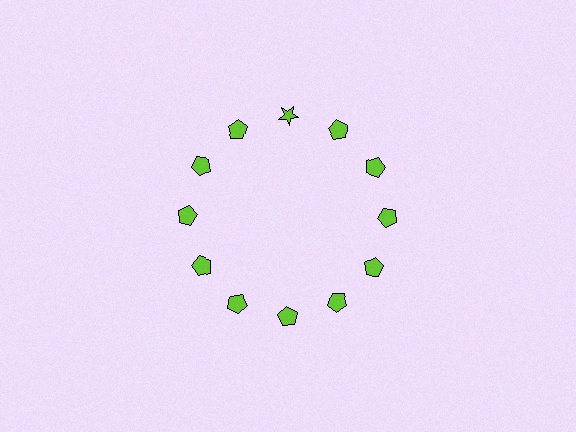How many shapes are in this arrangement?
There are 12 shapes arranged in a ring pattern.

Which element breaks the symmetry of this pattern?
The lime star at roughly the 12 o'clock position breaks the symmetry. All other shapes are lime pentagons.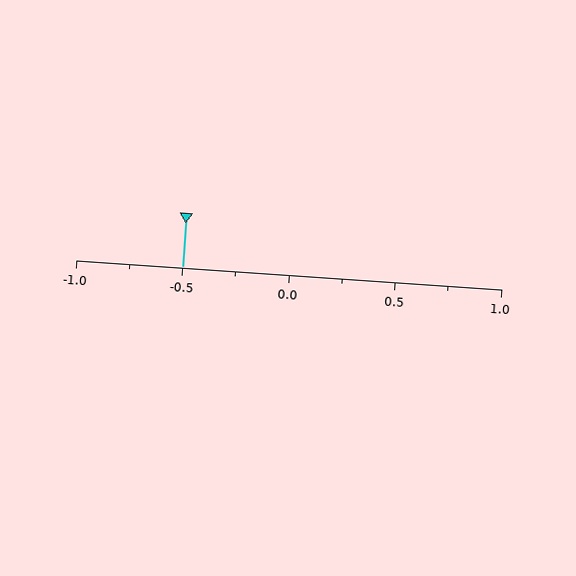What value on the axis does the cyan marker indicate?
The marker indicates approximately -0.5.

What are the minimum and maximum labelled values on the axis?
The axis runs from -1.0 to 1.0.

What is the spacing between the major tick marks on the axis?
The major ticks are spaced 0.5 apart.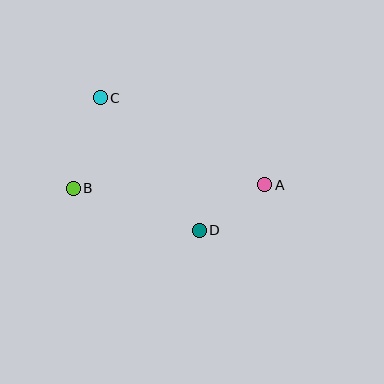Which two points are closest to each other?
Points A and D are closest to each other.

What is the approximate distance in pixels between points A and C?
The distance between A and C is approximately 186 pixels.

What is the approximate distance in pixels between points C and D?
The distance between C and D is approximately 166 pixels.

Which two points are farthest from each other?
Points A and B are farthest from each other.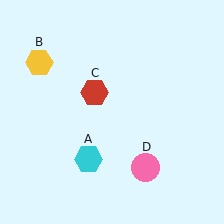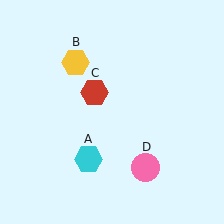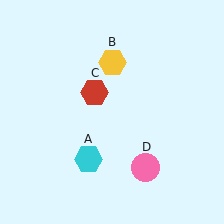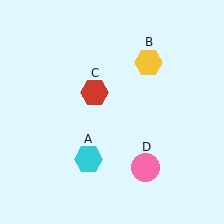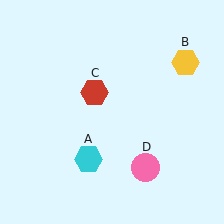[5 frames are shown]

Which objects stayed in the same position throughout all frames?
Cyan hexagon (object A) and red hexagon (object C) and pink circle (object D) remained stationary.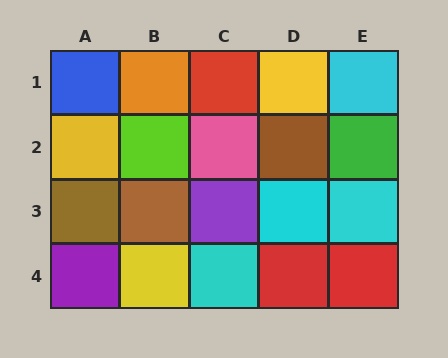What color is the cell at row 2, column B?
Lime.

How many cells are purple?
2 cells are purple.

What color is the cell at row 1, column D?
Yellow.